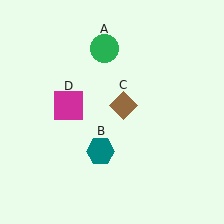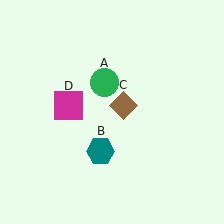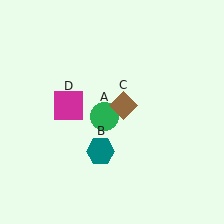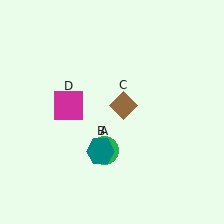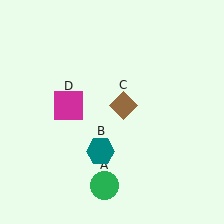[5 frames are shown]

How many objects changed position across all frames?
1 object changed position: green circle (object A).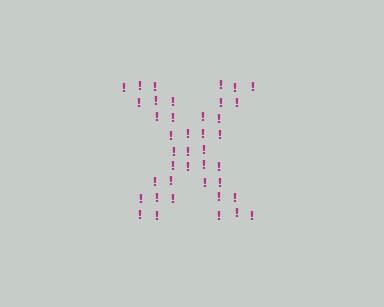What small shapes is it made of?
It is made of small exclamation marks.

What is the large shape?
The large shape is the letter X.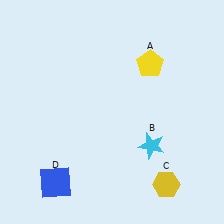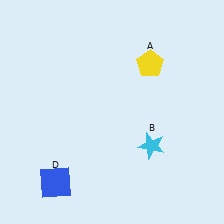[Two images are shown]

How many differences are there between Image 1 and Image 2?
There is 1 difference between the two images.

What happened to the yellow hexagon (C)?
The yellow hexagon (C) was removed in Image 2. It was in the bottom-right area of Image 1.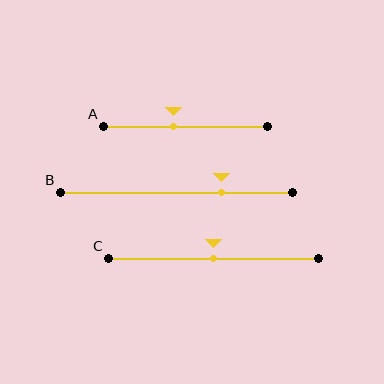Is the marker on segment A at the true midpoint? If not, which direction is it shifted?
No, the marker on segment A is shifted to the left by about 7% of the segment length.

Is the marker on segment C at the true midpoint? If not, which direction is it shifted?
Yes, the marker on segment C is at the true midpoint.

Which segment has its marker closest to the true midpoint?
Segment C has its marker closest to the true midpoint.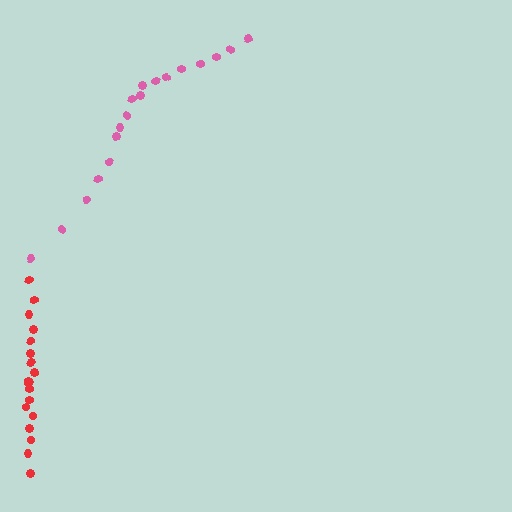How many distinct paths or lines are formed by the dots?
There are 2 distinct paths.